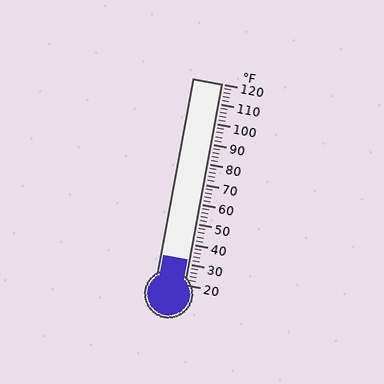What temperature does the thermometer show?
The thermometer shows approximately 32°F.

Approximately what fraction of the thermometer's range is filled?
The thermometer is filled to approximately 10% of its range.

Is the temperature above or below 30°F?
The temperature is above 30°F.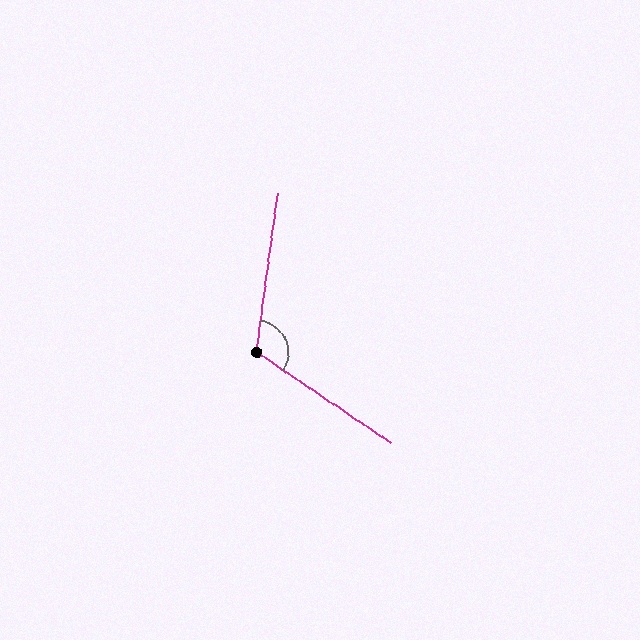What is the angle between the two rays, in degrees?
Approximately 116 degrees.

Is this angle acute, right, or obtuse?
It is obtuse.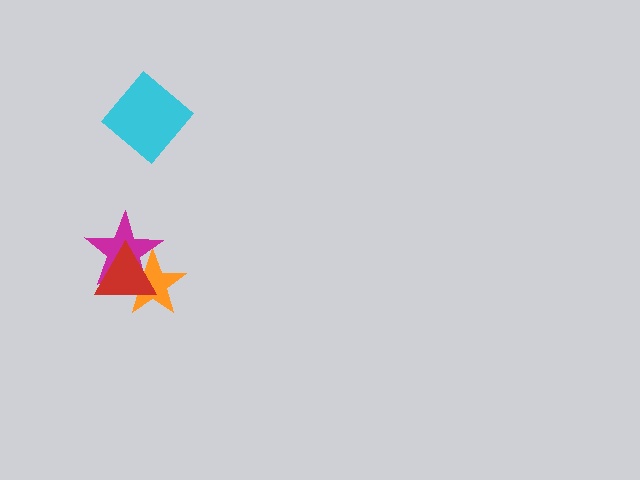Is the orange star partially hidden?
Yes, it is partially covered by another shape.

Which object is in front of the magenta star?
The red triangle is in front of the magenta star.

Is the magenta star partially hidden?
Yes, it is partially covered by another shape.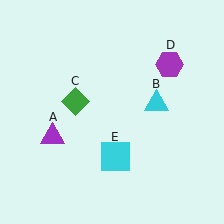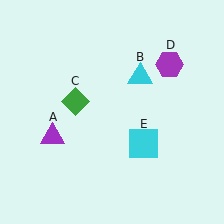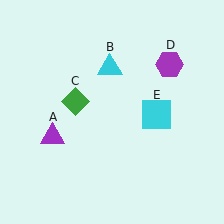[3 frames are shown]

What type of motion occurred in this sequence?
The cyan triangle (object B), cyan square (object E) rotated counterclockwise around the center of the scene.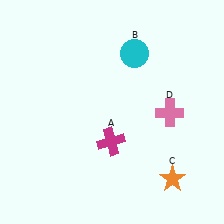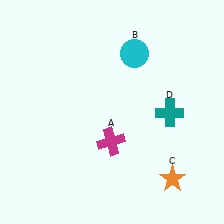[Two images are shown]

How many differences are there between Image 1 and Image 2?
There is 1 difference between the two images.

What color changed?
The cross (D) changed from pink in Image 1 to teal in Image 2.